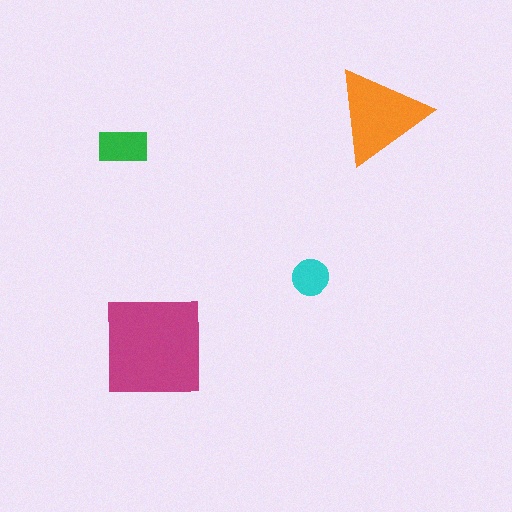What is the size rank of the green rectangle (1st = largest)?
3rd.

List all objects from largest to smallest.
The magenta square, the orange triangle, the green rectangle, the cyan circle.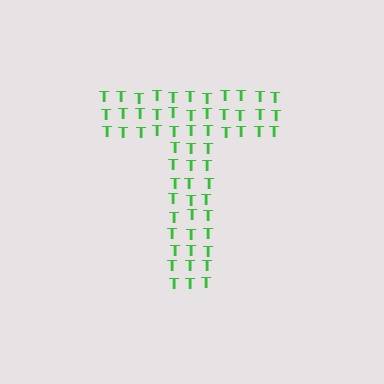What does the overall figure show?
The overall figure shows the letter T.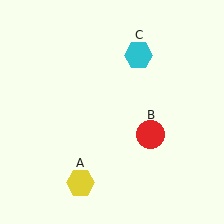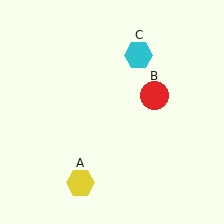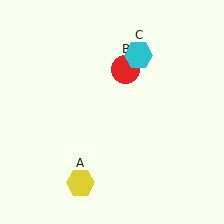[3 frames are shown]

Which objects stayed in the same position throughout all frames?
Yellow hexagon (object A) and cyan hexagon (object C) remained stationary.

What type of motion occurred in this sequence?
The red circle (object B) rotated counterclockwise around the center of the scene.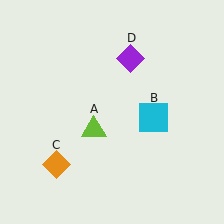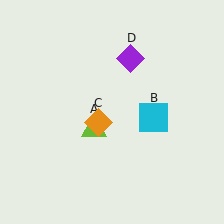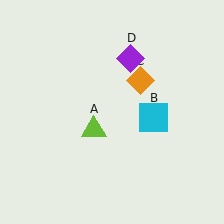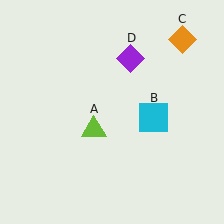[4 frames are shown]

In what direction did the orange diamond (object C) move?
The orange diamond (object C) moved up and to the right.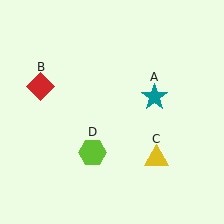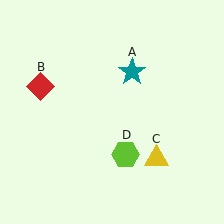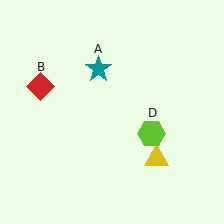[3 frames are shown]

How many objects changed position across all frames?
2 objects changed position: teal star (object A), lime hexagon (object D).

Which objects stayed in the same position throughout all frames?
Red diamond (object B) and yellow triangle (object C) remained stationary.